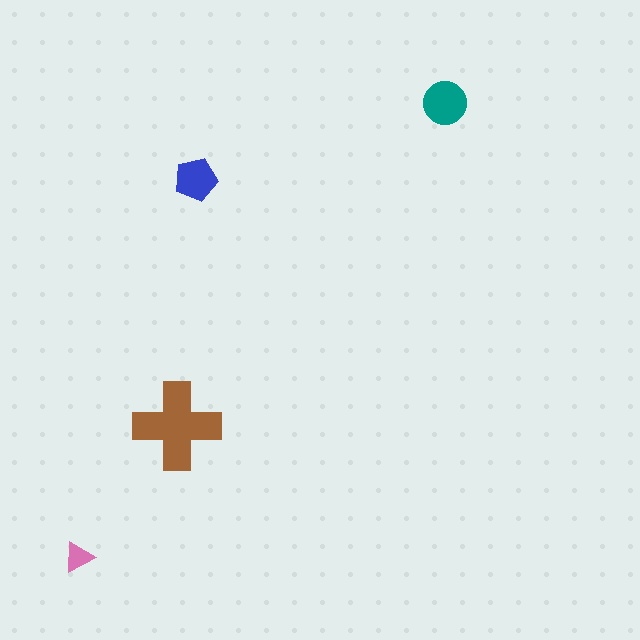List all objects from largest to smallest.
The brown cross, the teal circle, the blue pentagon, the pink triangle.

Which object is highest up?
The teal circle is topmost.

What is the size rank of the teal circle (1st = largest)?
2nd.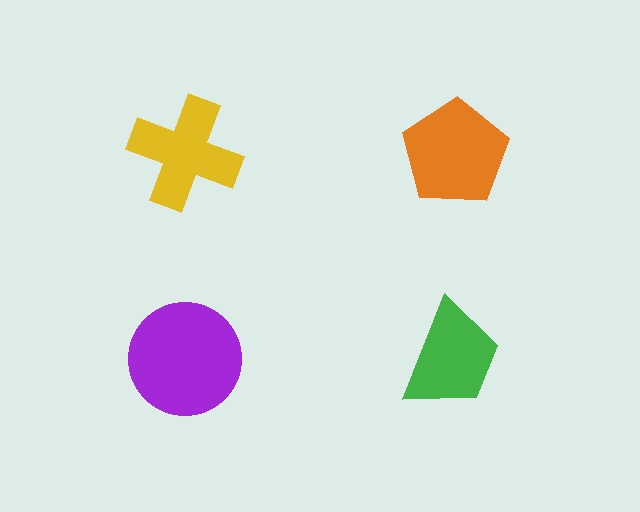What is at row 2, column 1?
A purple circle.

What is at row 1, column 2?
An orange pentagon.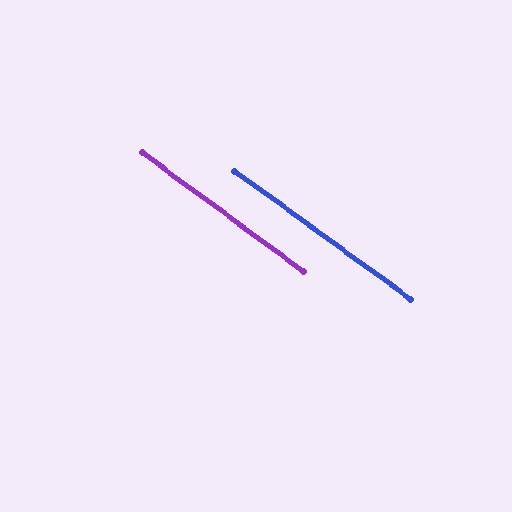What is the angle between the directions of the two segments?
Approximately 0 degrees.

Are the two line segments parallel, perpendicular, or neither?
Parallel — their directions differ by only 0.4°.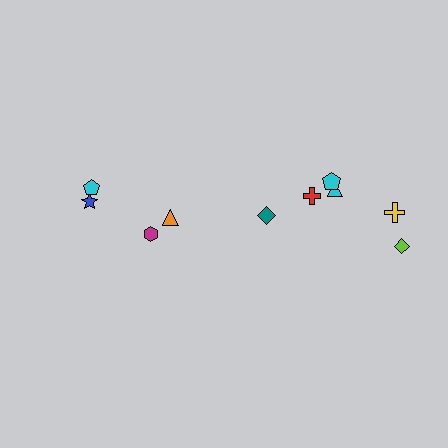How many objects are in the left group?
There are 4 objects.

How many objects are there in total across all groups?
There are 10 objects.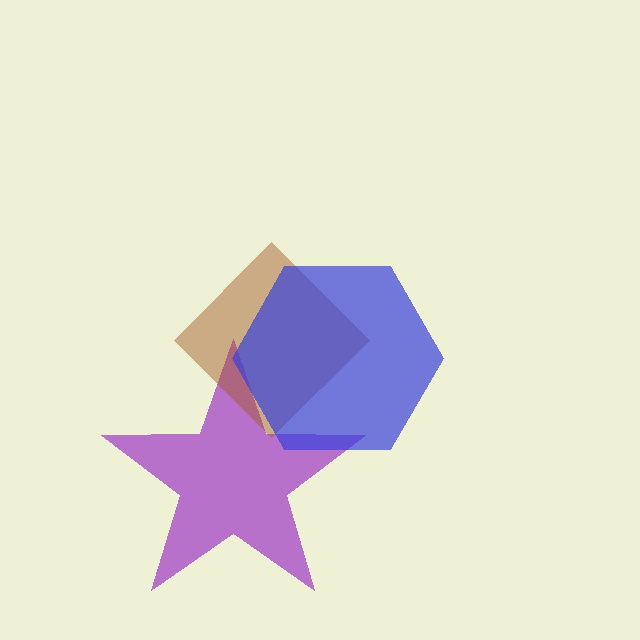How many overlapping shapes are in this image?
There are 3 overlapping shapes in the image.